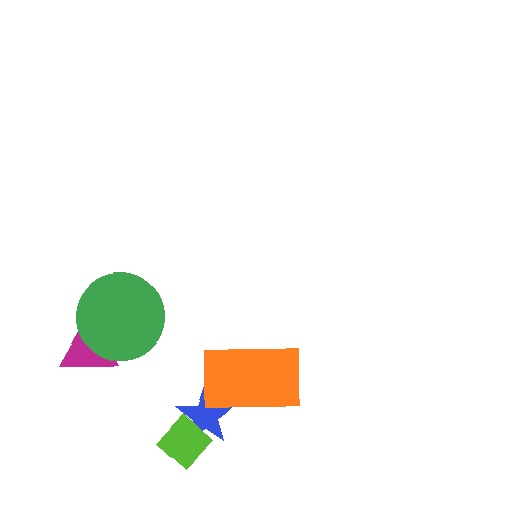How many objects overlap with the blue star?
2 objects overlap with the blue star.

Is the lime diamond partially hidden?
No, no other shape covers it.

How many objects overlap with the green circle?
1 object overlaps with the green circle.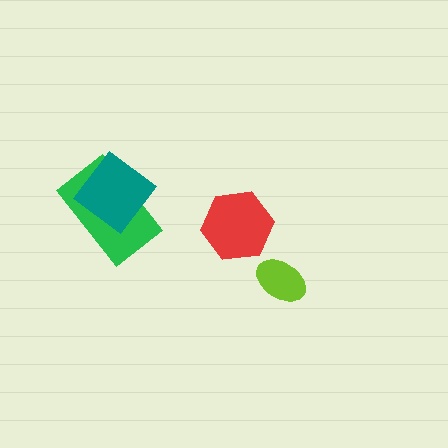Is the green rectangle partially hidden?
Yes, it is partially covered by another shape.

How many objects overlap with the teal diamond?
1 object overlaps with the teal diamond.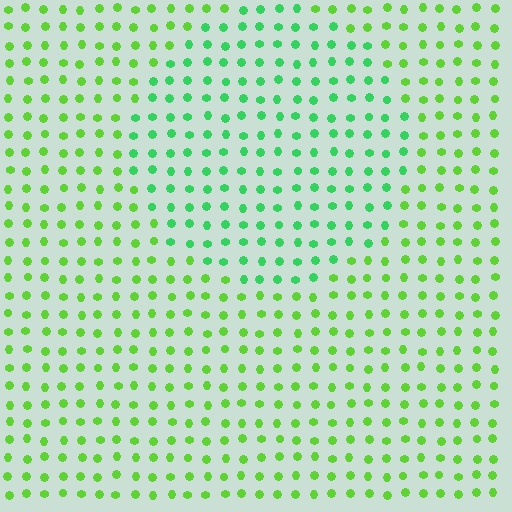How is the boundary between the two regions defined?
The boundary is defined purely by a slight shift in hue (about 33 degrees). Spacing, size, and orientation are identical on both sides.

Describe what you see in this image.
The image is filled with small lime elements in a uniform arrangement. A circle-shaped region is visible where the elements are tinted to a slightly different hue, forming a subtle color boundary.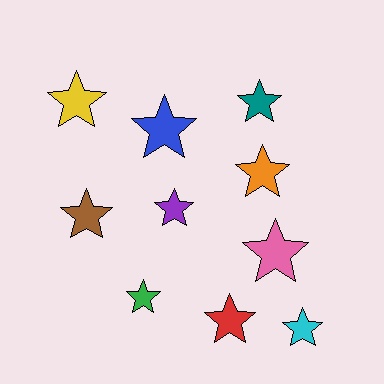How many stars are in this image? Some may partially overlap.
There are 10 stars.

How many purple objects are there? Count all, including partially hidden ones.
There is 1 purple object.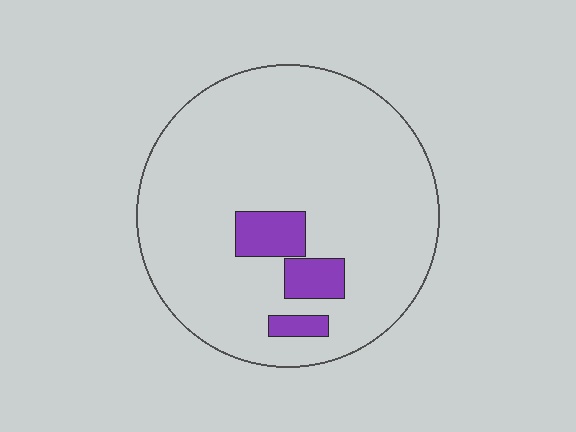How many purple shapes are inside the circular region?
3.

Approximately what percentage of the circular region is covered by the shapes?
Approximately 10%.